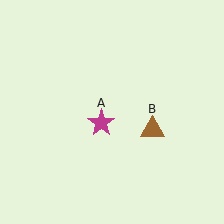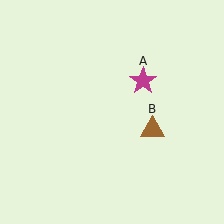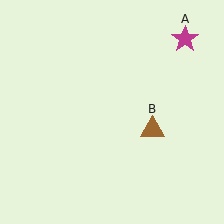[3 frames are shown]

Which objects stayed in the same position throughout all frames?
Brown triangle (object B) remained stationary.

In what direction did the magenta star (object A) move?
The magenta star (object A) moved up and to the right.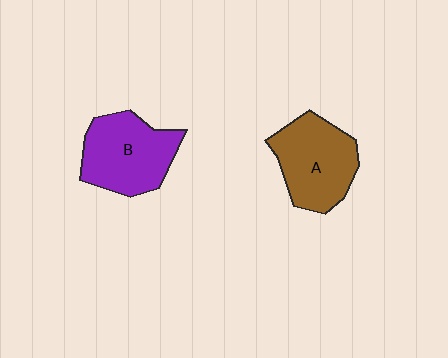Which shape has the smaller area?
Shape A (brown).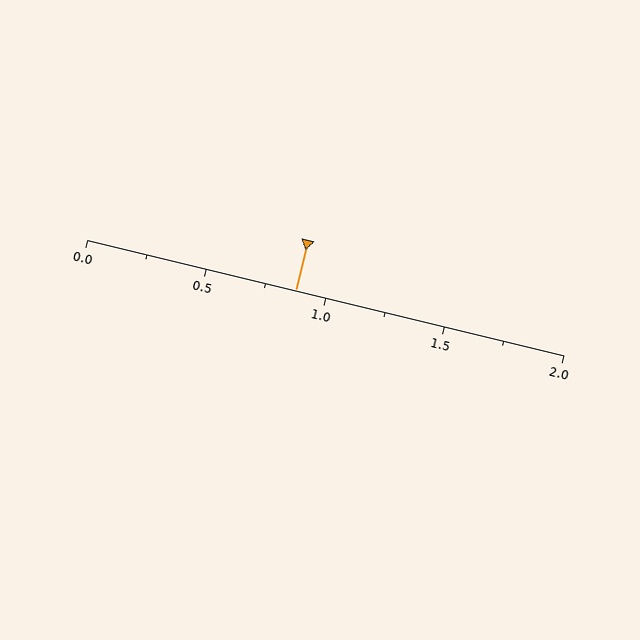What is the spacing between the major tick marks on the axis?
The major ticks are spaced 0.5 apart.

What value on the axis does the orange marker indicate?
The marker indicates approximately 0.88.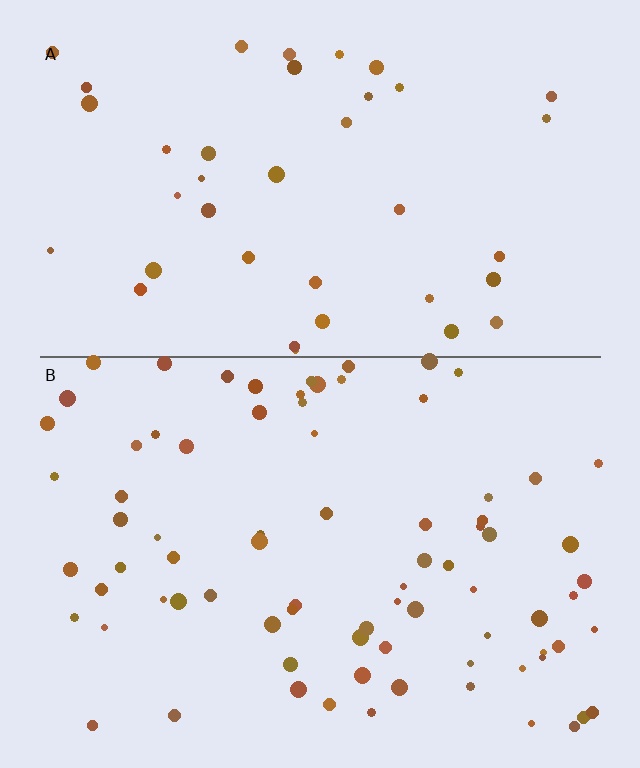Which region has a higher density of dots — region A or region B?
B (the bottom).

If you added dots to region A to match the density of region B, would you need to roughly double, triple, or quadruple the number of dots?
Approximately double.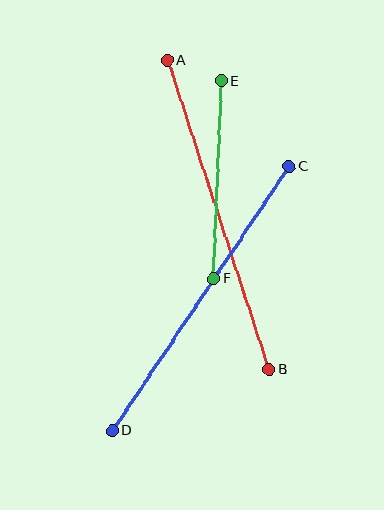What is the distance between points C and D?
The distance is approximately 318 pixels.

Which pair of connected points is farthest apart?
Points A and B are farthest apart.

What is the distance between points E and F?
The distance is approximately 198 pixels.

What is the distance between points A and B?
The distance is approximately 325 pixels.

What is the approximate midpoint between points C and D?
The midpoint is at approximately (201, 298) pixels.